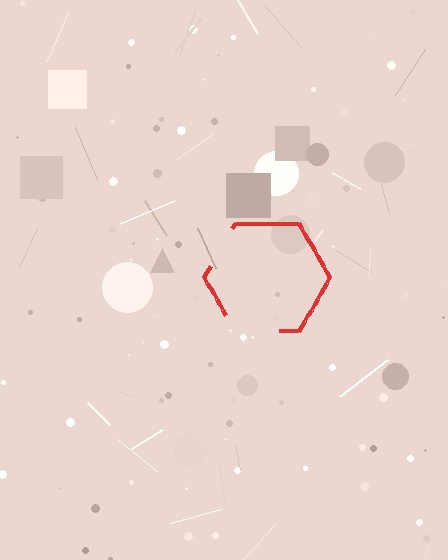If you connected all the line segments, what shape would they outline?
They would outline a hexagon.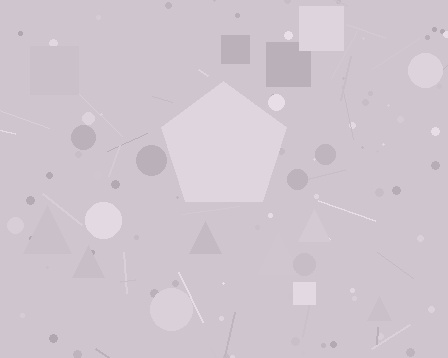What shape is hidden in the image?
A pentagon is hidden in the image.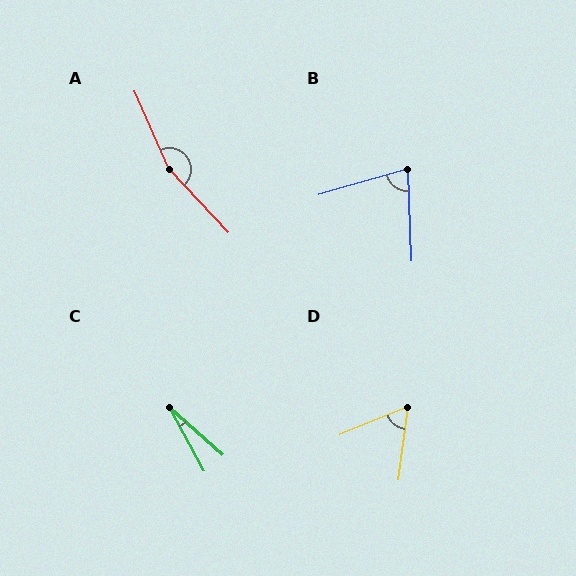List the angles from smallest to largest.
C (20°), D (60°), B (76°), A (161°).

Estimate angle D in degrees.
Approximately 60 degrees.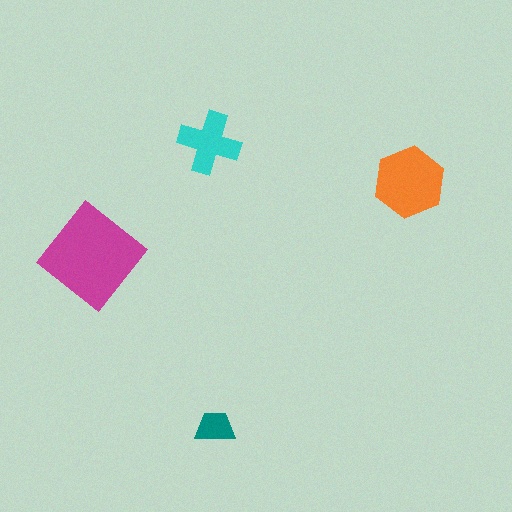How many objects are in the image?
There are 4 objects in the image.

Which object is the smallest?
The teal trapezoid.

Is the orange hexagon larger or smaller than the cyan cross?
Larger.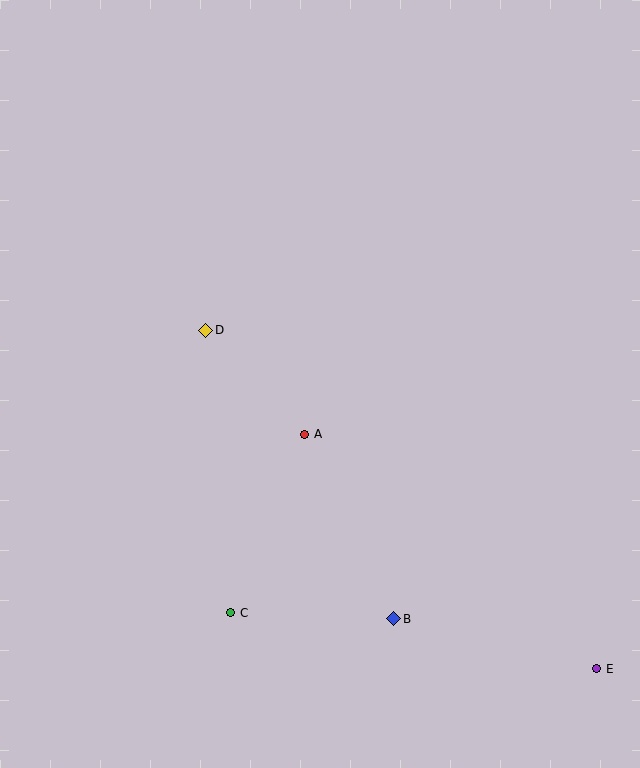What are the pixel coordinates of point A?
Point A is at (305, 434).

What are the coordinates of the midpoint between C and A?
The midpoint between C and A is at (268, 524).